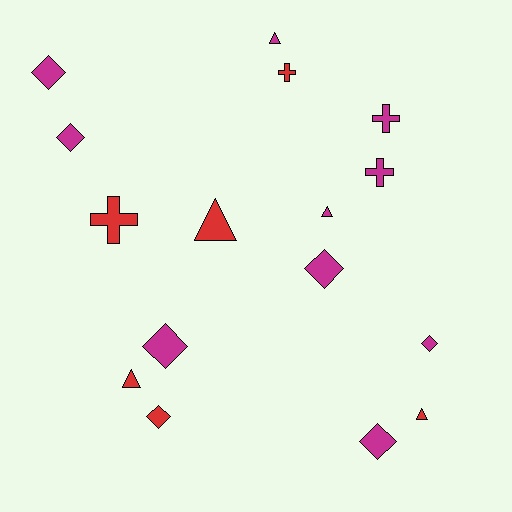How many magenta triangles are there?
There are 2 magenta triangles.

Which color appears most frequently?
Magenta, with 10 objects.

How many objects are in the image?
There are 16 objects.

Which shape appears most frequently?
Diamond, with 7 objects.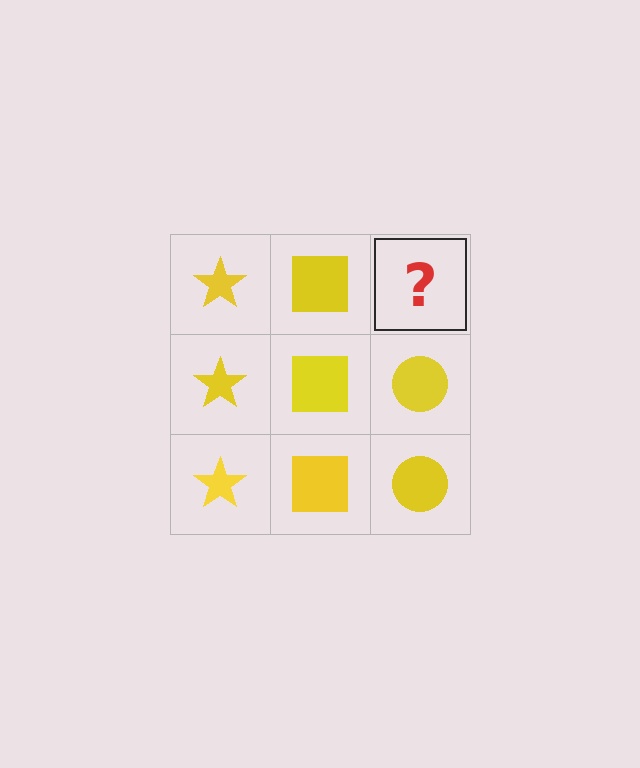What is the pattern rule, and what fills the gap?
The rule is that each column has a consistent shape. The gap should be filled with a yellow circle.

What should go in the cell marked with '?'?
The missing cell should contain a yellow circle.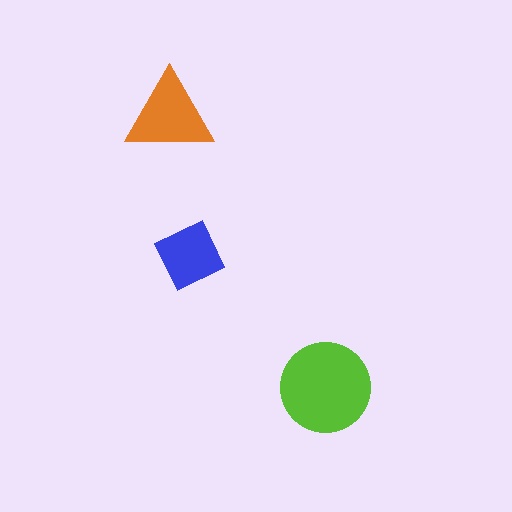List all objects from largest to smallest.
The lime circle, the orange triangle, the blue square.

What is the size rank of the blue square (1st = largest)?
3rd.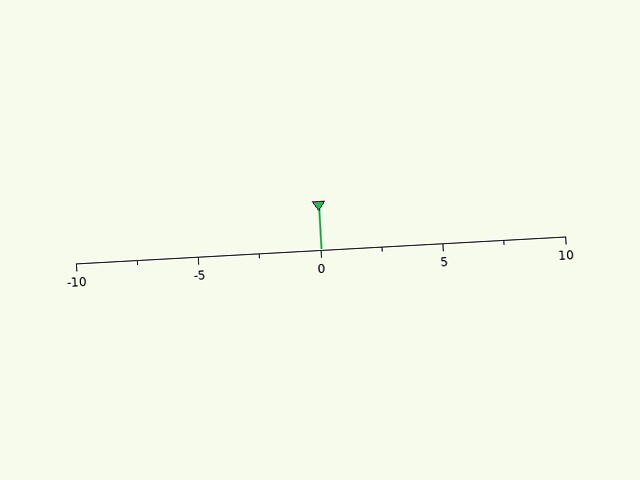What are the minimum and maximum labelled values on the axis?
The axis runs from -10 to 10.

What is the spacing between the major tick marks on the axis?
The major ticks are spaced 5 apart.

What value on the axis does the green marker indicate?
The marker indicates approximately 0.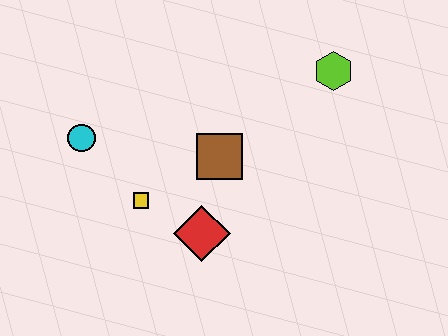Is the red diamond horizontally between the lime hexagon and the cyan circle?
Yes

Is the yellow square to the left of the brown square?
Yes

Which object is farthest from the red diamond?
The lime hexagon is farthest from the red diamond.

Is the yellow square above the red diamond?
Yes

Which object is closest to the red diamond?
The yellow square is closest to the red diamond.